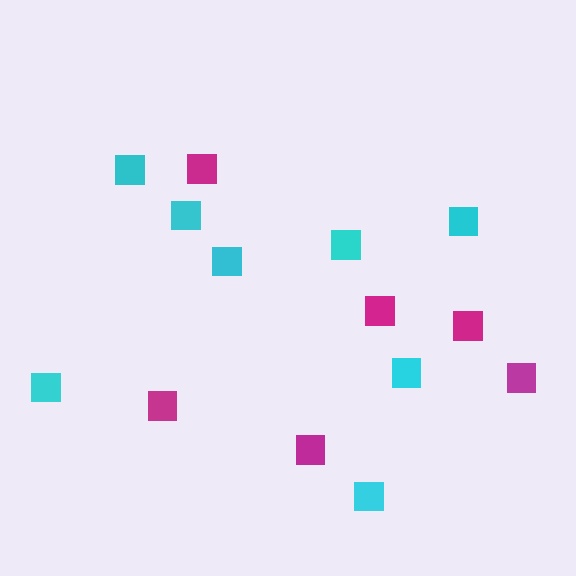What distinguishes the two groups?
There are 2 groups: one group of magenta squares (6) and one group of cyan squares (8).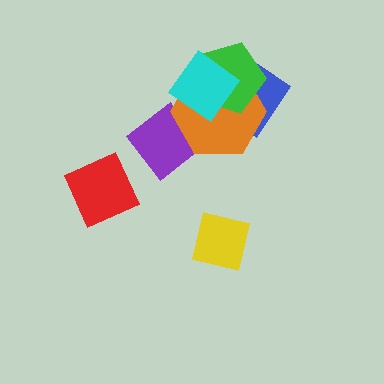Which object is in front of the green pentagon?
The cyan diamond is in front of the green pentagon.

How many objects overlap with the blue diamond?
3 objects overlap with the blue diamond.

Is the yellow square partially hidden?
No, no other shape covers it.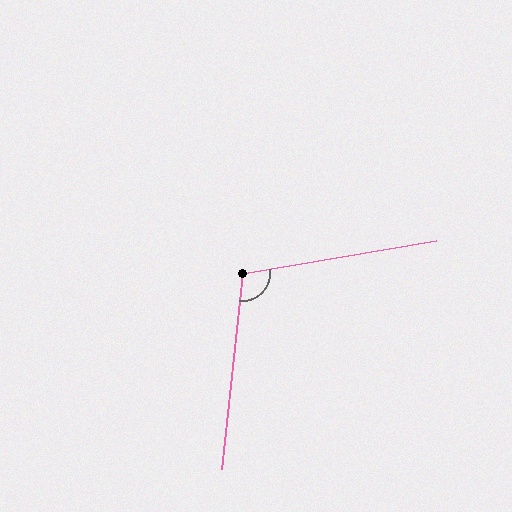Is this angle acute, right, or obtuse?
It is obtuse.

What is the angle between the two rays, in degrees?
Approximately 106 degrees.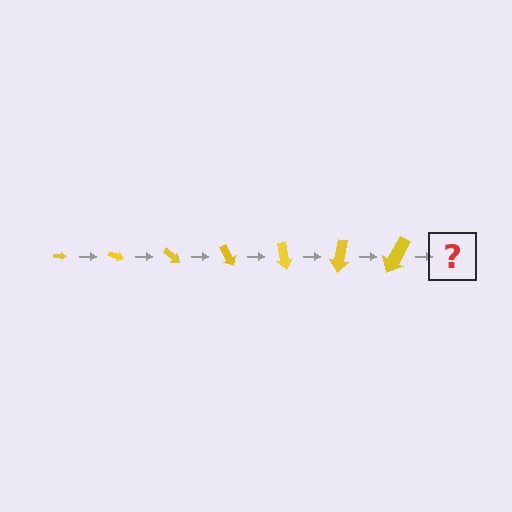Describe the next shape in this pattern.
It should be an arrow, larger than the previous one and rotated 140 degrees from the start.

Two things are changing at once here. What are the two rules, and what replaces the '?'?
The two rules are that the arrow grows larger each step and it rotates 20 degrees each step. The '?' should be an arrow, larger than the previous one and rotated 140 degrees from the start.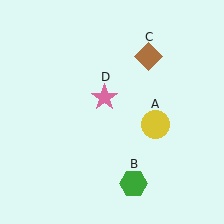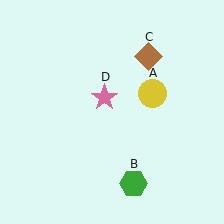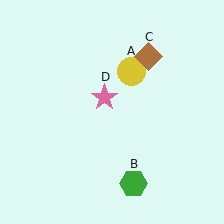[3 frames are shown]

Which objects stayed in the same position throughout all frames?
Green hexagon (object B) and brown diamond (object C) and pink star (object D) remained stationary.